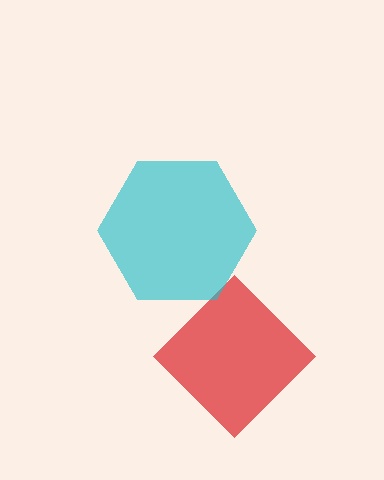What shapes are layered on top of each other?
The layered shapes are: a red diamond, a cyan hexagon.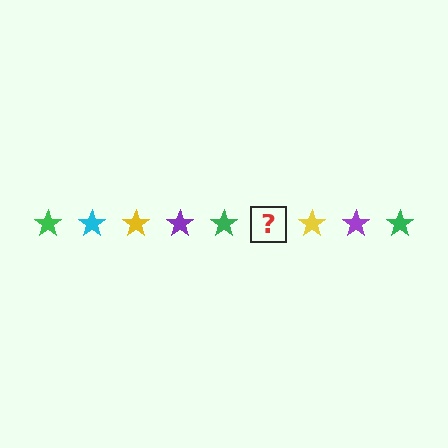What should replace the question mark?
The question mark should be replaced with a cyan star.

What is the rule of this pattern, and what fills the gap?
The rule is that the pattern cycles through green, cyan, yellow, purple stars. The gap should be filled with a cyan star.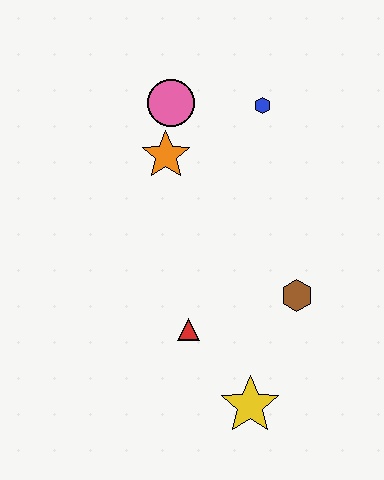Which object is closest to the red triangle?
The yellow star is closest to the red triangle.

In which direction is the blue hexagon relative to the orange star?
The blue hexagon is to the right of the orange star.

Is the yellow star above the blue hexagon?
No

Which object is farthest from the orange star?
The yellow star is farthest from the orange star.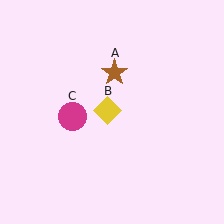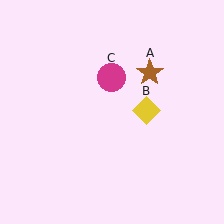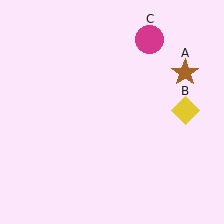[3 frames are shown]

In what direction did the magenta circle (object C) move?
The magenta circle (object C) moved up and to the right.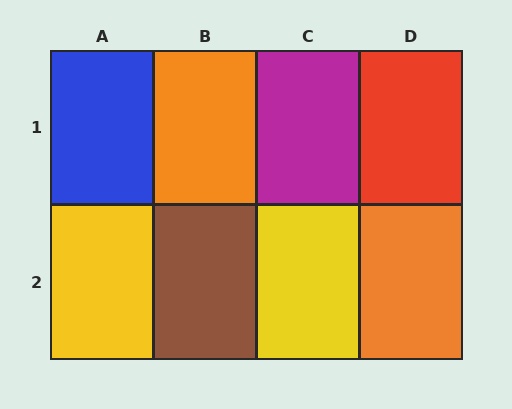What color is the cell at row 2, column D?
Orange.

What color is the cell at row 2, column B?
Brown.